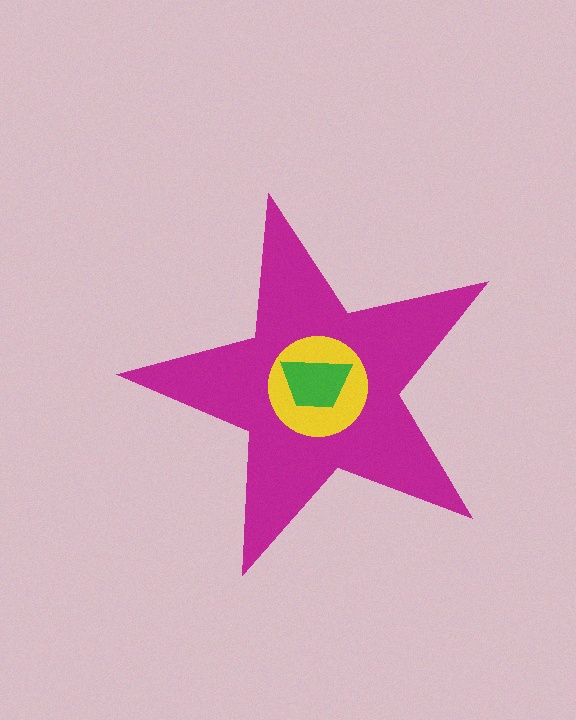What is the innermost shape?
The green trapezoid.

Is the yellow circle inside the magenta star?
Yes.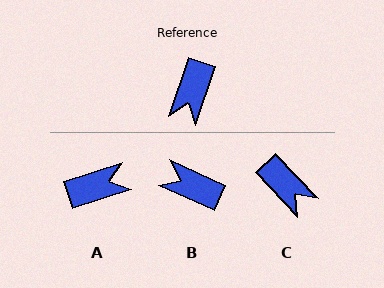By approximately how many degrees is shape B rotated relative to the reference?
Approximately 96 degrees clockwise.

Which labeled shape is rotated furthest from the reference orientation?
A, about 126 degrees away.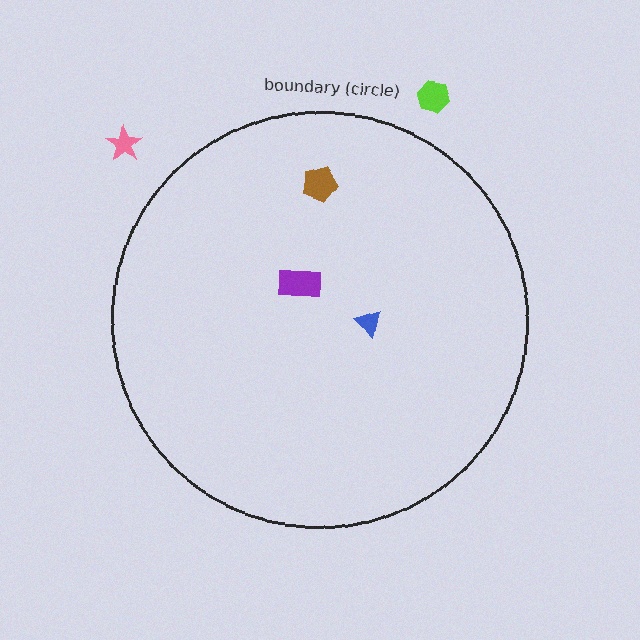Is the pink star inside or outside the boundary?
Outside.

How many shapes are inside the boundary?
3 inside, 2 outside.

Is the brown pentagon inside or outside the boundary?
Inside.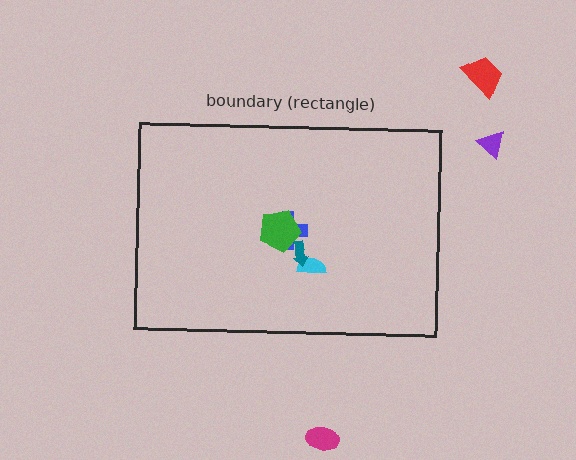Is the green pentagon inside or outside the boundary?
Inside.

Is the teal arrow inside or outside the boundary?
Inside.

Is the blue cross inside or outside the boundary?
Inside.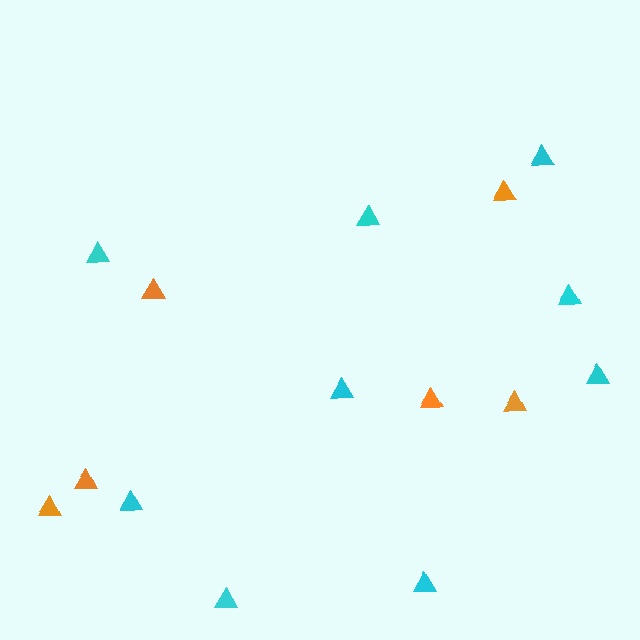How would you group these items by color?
There are 2 groups: one group of cyan triangles (9) and one group of orange triangles (6).